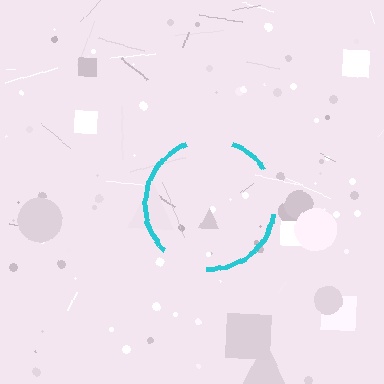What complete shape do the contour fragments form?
The contour fragments form a circle.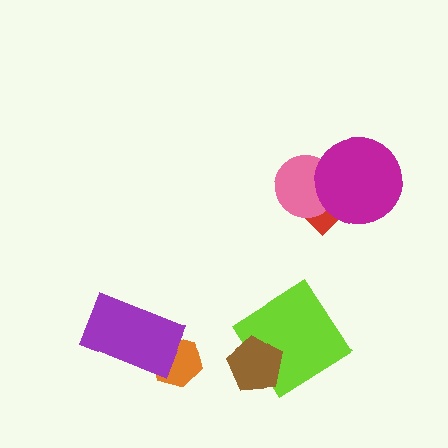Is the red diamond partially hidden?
Yes, it is partially covered by another shape.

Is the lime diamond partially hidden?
Yes, it is partially covered by another shape.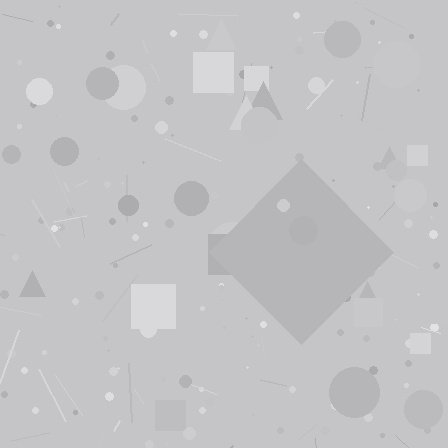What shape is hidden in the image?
A diamond is hidden in the image.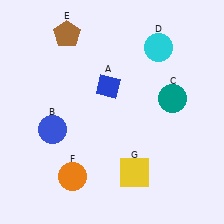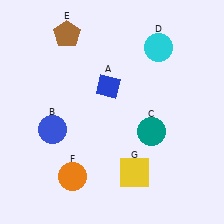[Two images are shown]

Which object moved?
The teal circle (C) moved down.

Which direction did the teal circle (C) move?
The teal circle (C) moved down.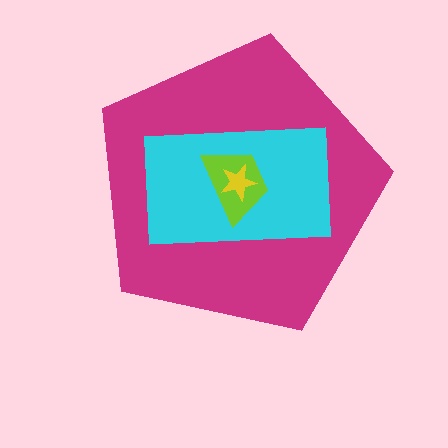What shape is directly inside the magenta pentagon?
The cyan rectangle.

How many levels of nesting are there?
4.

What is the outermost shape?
The magenta pentagon.